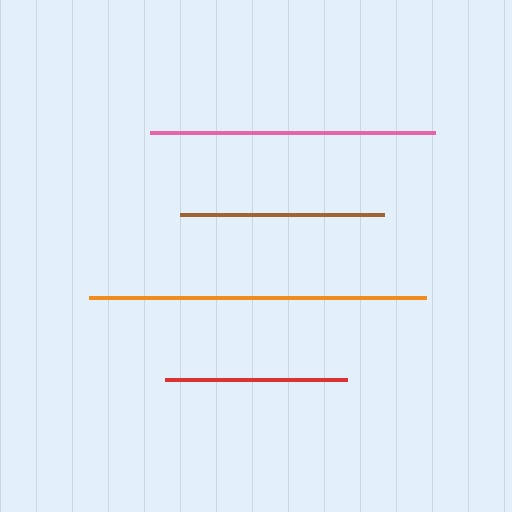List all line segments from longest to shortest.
From longest to shortest: orange, pink, brown, red.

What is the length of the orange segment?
The orange segment is approximately 337 pixels long.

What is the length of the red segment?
The red segment is approximately 182 pixels long.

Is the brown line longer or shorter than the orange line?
The orange line is longer than the brown line.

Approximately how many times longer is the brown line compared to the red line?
The brown line is approximately 1.1 times the length of the red line.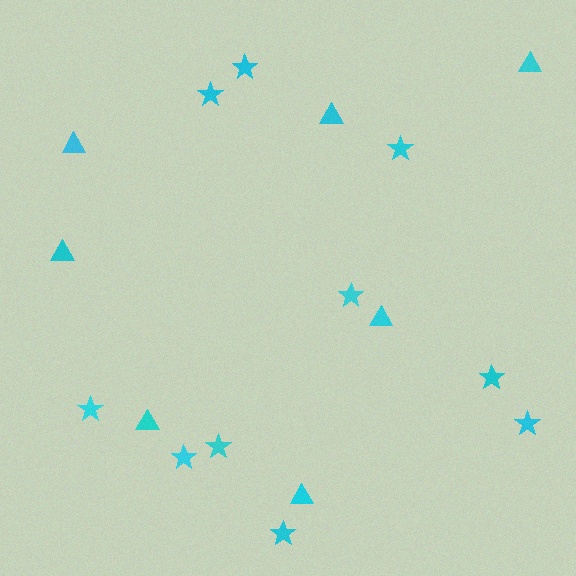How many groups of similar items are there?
There are 2 groups: one group of stars (10) and one group of triangles (7).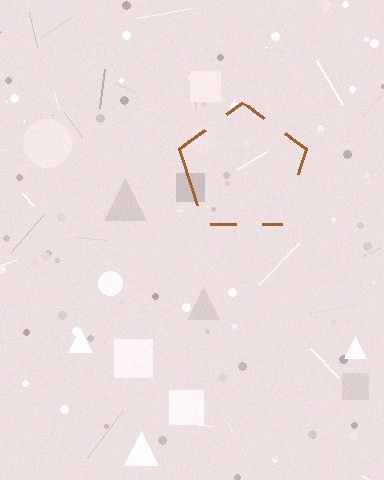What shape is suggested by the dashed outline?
The dashed outline suggests a pentagon.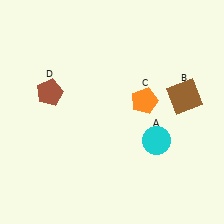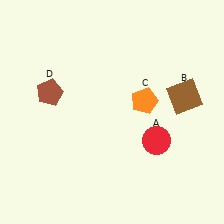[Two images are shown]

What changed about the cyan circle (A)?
In Image 1, A is cyan. In Image 2, it changed to red.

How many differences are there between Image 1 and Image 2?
There is 1 difference between the two images.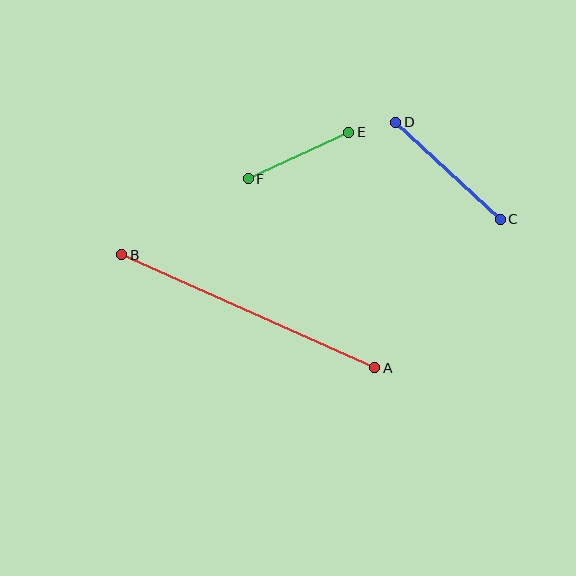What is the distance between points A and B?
The distance is approximately 277 pixels.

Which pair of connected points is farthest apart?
Points A and B are farthest apart.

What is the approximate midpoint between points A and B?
The midpoint is at approximately (248, 311) pixels.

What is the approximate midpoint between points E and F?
The midpoint is at approximately (298, 155) pixels.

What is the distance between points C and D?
The distance is approximately 142 pixels.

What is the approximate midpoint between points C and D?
The midpoint is at approximately (448, 171) pixels.